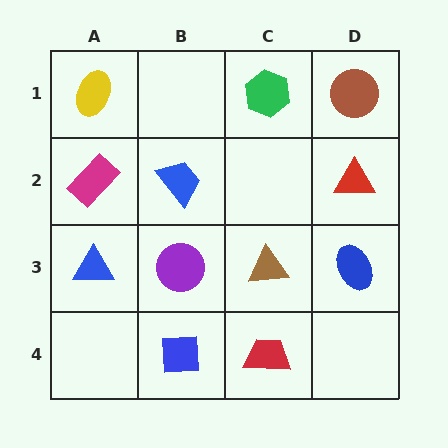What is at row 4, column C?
A red trapezoid.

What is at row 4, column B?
A blue square.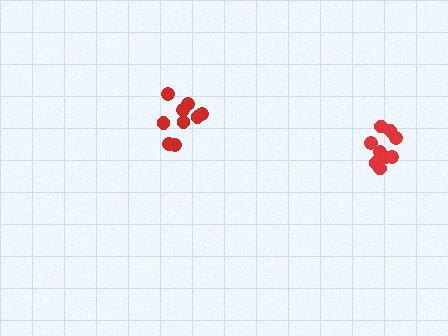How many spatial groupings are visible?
There are 2 spatial groupings.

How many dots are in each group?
Group 1: 9 dots, Group 2: 9 dots (18 total).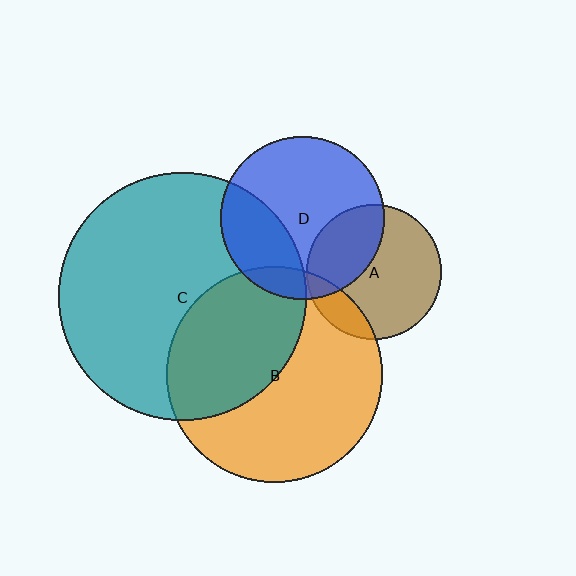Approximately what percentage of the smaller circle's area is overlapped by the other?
Approximately 30%.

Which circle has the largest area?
Circle C (teal).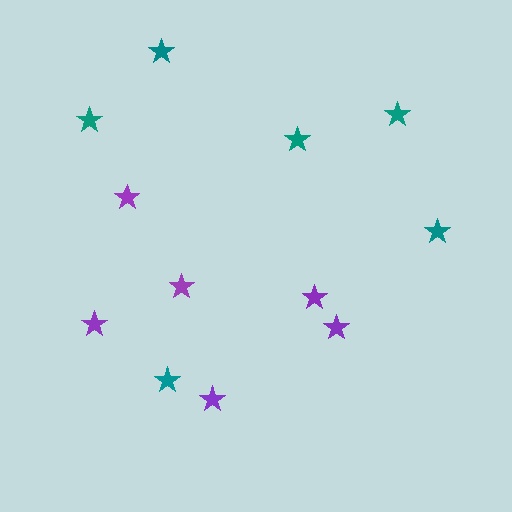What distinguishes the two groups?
There are 2 groups: one group of purple stars (6) and one group of teal stars (6).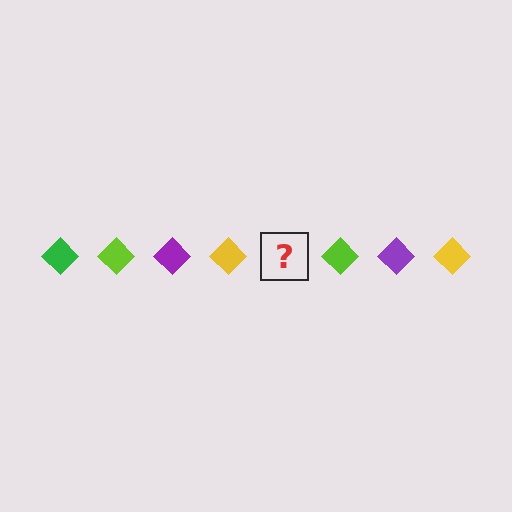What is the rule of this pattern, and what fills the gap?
The rule is that the pattern cycles through green, lime, purple, yellow diamonds. The gap should be filled with a green diamond.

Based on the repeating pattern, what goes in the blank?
The blank should be a green diamond.